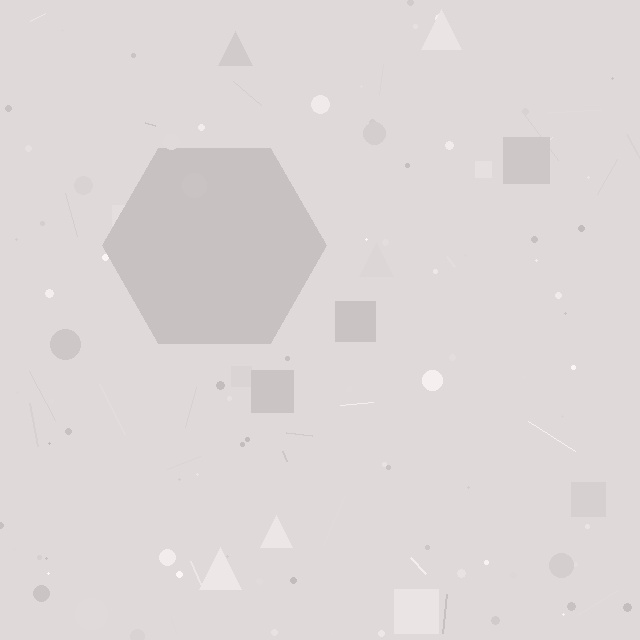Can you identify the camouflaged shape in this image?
The camouflaged shape is a hexagon.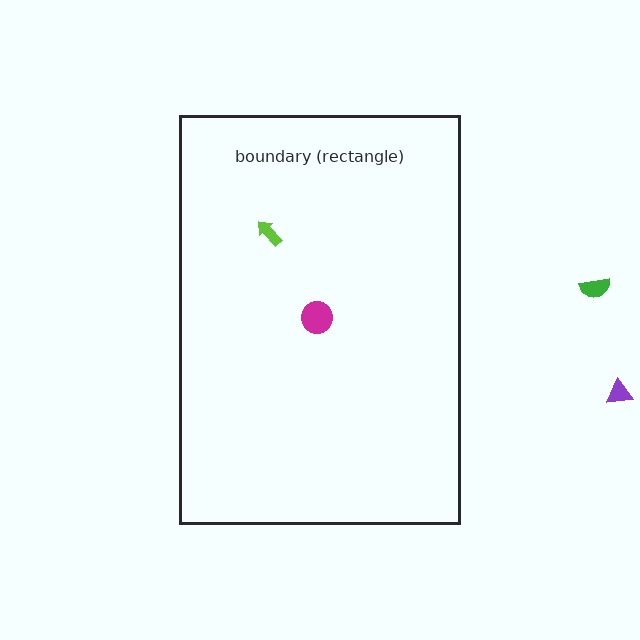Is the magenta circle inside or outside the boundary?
Inside.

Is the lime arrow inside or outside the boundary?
Inside.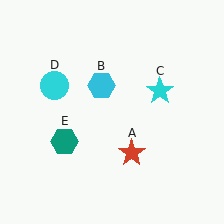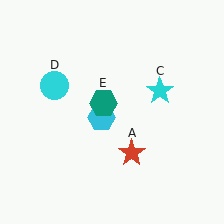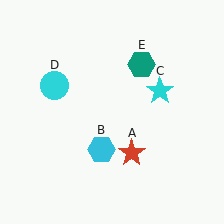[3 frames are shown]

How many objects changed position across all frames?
2 objects changed position: cyan hexagon (object B), teal hexagon (object E).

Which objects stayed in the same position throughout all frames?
Red star (object A) and cyan star (object C) and cyan circle (object D) remained stationary.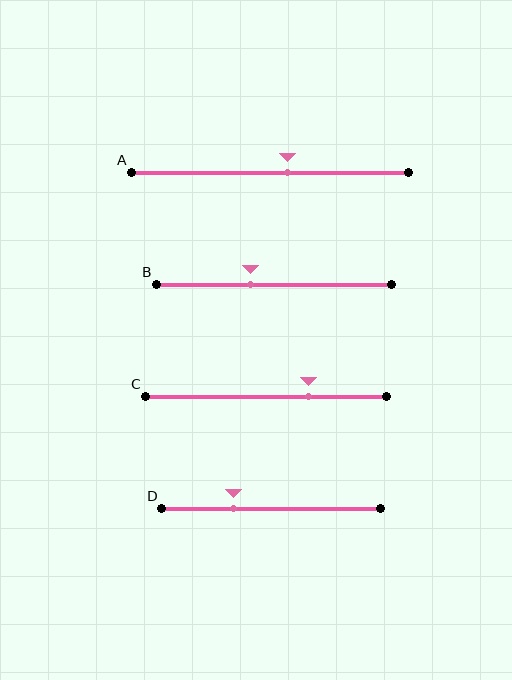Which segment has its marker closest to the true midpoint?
Segment A has its marker closest to the true midpoint.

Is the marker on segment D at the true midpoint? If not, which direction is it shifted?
No, the marker on segment D is shifted to the left by about 17% of the segment length.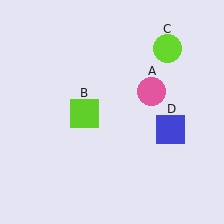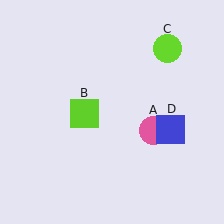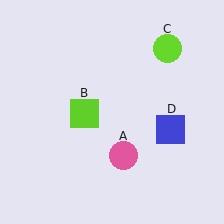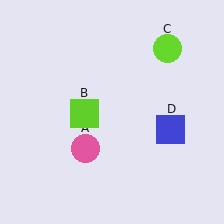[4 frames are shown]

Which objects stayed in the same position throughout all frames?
Lime square (object B) and lime circle (object C) and blue square (object D) remained stationary.